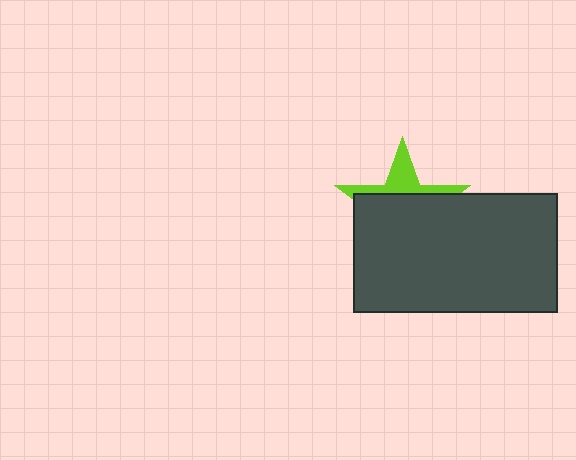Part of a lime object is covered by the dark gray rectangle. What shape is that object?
It is a star.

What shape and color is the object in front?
The object in front is a dark gray rectangle.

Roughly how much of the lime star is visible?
A small part of it is visible (roughly 32%).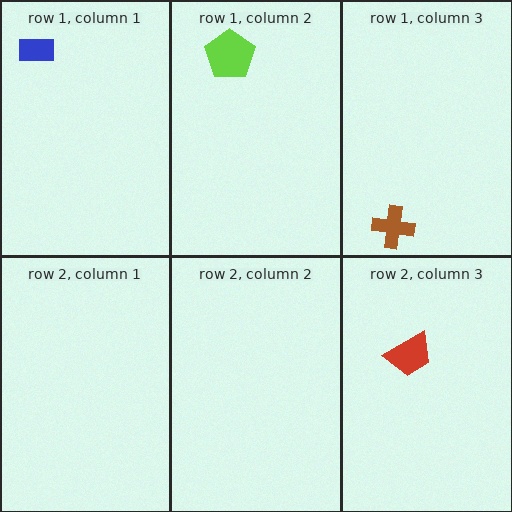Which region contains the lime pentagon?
The row 1, column 2 region.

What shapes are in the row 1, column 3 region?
The brown cross.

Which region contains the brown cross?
The row 1, column 3 region.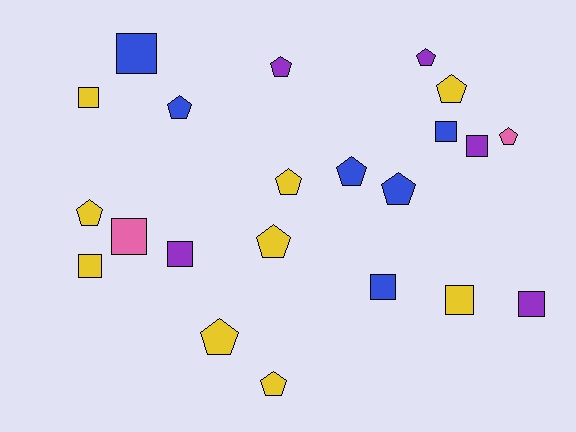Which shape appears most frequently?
Pentagon, with 12 objects.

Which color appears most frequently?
Yellow, with 9 objects.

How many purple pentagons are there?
There are 2 purple pentagons.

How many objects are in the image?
There are 22 objects.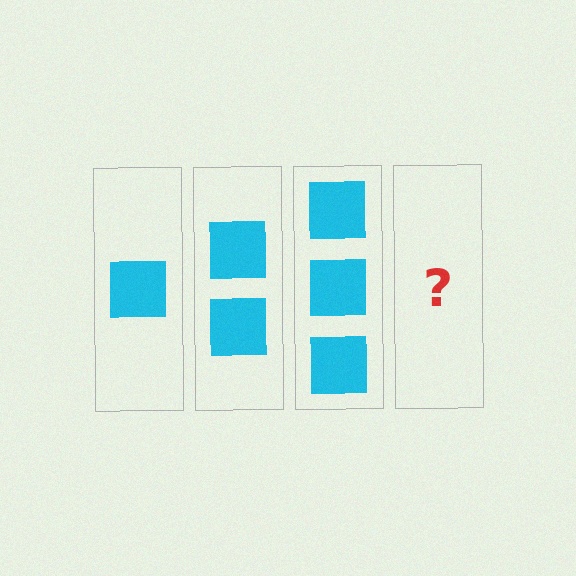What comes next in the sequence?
The next element should be 4 squares.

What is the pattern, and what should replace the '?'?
The pattern is that each step adds one more square. The '?' should be 4 squares.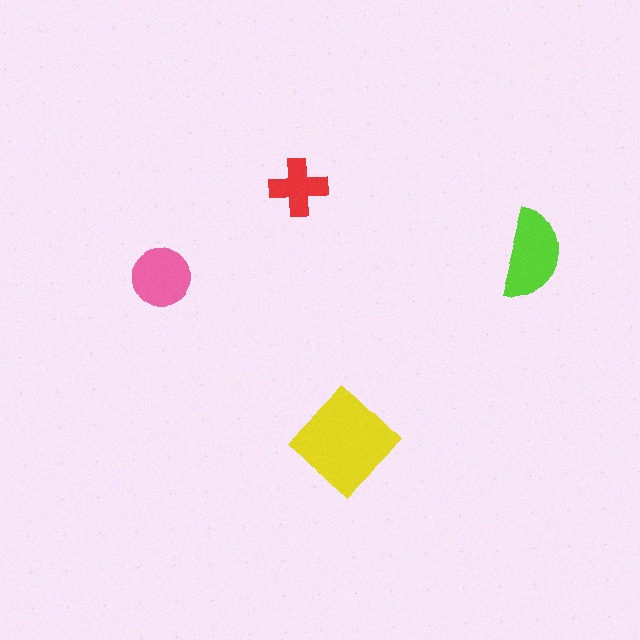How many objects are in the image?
There are 4 objects in the image.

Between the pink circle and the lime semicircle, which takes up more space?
The lime semicircle.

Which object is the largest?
The yellow diamond.